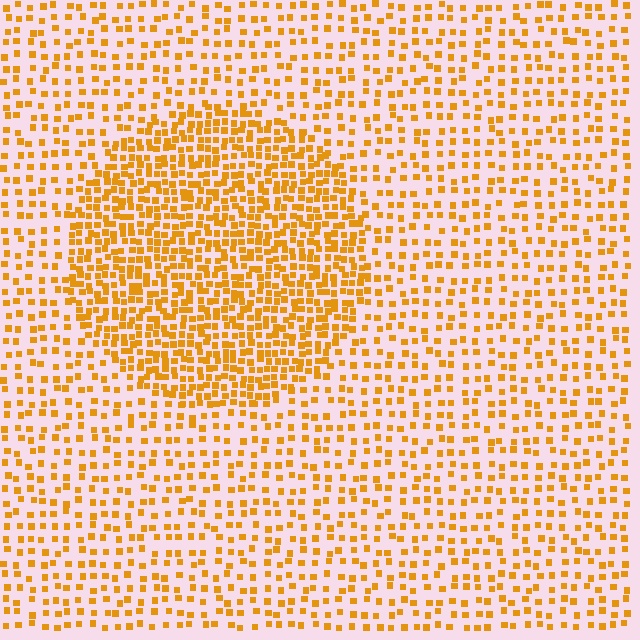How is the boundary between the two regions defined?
The boundary is defined by a change in element density (approximately 2.1x ratio). All elements are the same color, size, and shape.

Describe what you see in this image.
The image contains small orange elements arranged at two different densities. A circle-shaped region is visible where the elements are more densely packed than the surrounding area.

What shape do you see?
I see a circle.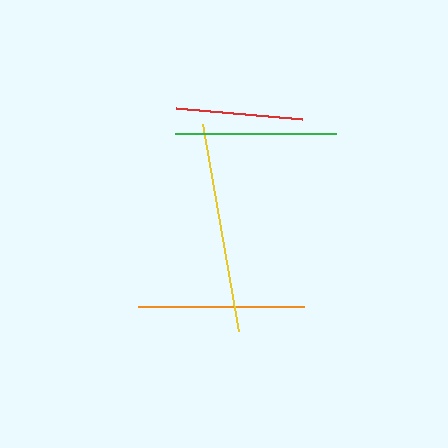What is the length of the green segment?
The green segment is approximately 162 pixels long.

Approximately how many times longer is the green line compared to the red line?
The green line is approximately 1.3 times the length of the red line.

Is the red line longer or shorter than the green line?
The green line is longer than the red line.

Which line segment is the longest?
The yellow line is the longest at approximately 210 pixels.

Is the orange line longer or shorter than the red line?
The orange line is longer than the red line.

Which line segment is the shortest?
The red line is the shortest at approximately 126 pixels.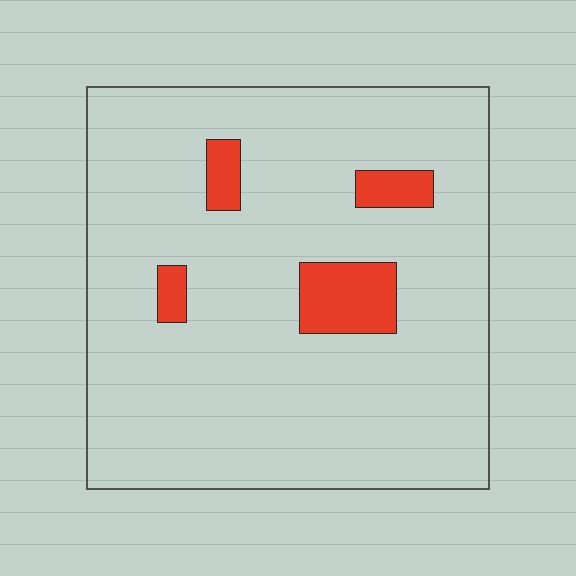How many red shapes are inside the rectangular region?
4.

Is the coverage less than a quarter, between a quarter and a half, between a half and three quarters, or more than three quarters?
Less than a quarter.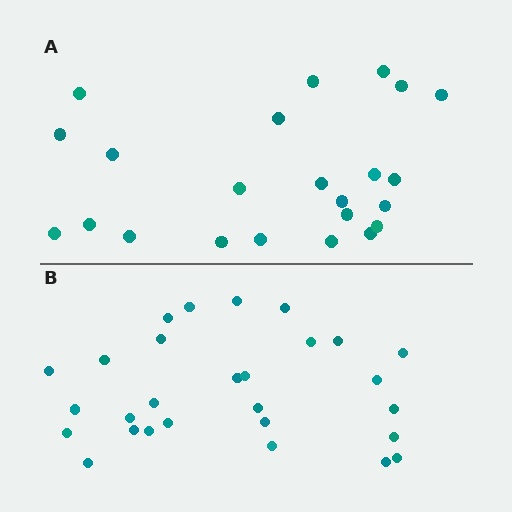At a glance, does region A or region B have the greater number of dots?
Region B (the bottom region) has more dots.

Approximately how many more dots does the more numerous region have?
Region B has about 5 more dots than region A.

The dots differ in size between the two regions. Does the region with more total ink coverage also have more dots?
No. Region A has more total ink coverage because its dots are larger, but region B actually contains more individual dots. Total area can be misleading — the number of items is what matters here.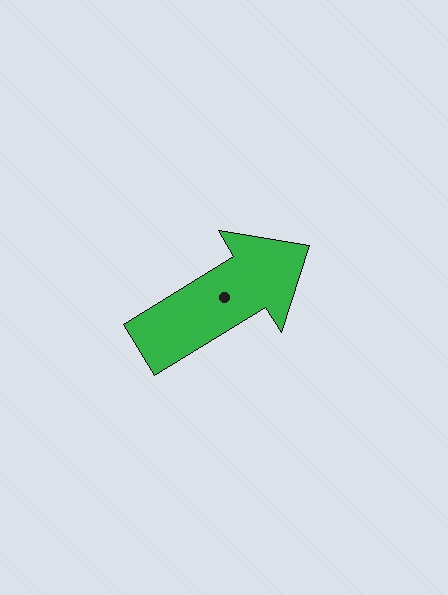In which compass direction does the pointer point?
Northeast.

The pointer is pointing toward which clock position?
Roughly 2 o'clock.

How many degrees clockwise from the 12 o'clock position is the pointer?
Approximately 58 degrees.